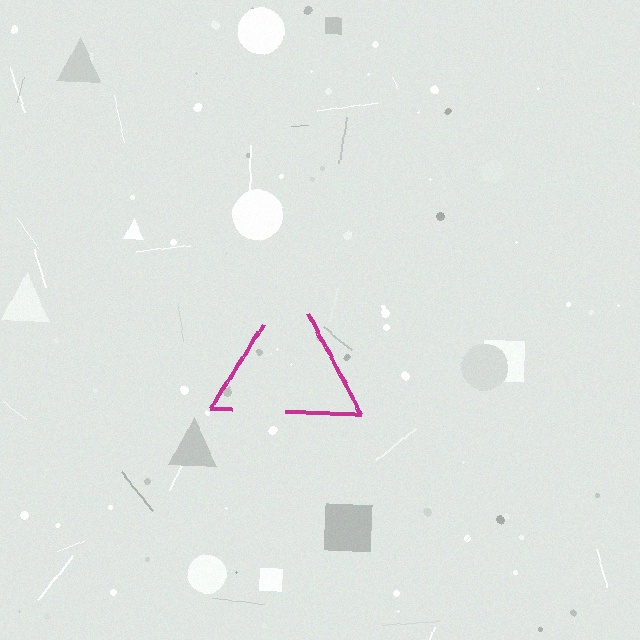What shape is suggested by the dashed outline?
The dashed outline suggests a triangle.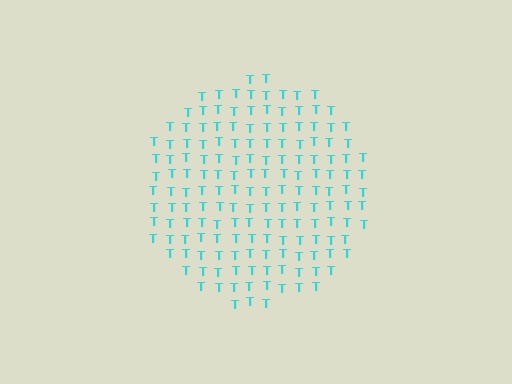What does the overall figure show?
The overall figure shows a circle.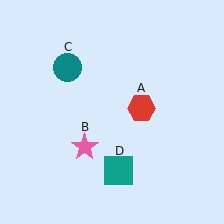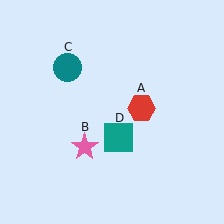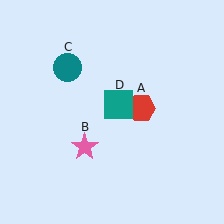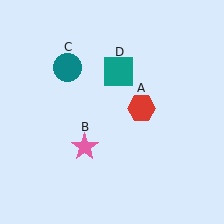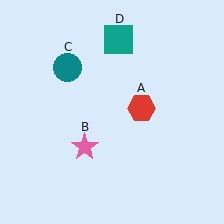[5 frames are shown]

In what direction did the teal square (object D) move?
The teal square (object D) moved up.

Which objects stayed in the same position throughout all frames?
Red hexagon (object A) and pink star (object B) and teal circle (object C) remained stationary.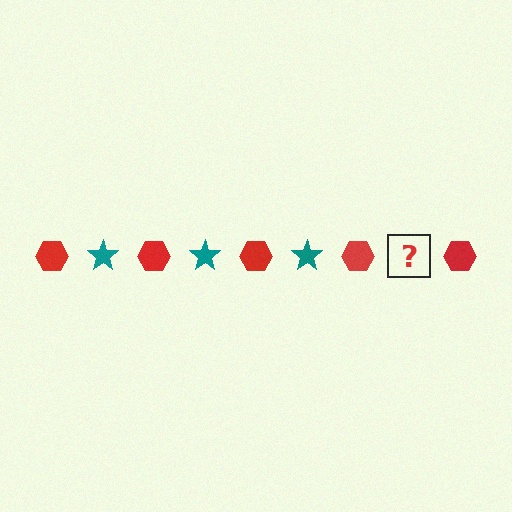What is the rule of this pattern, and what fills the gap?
The rule is that the pattern alternates between red hexagon and teal star. The gap should be filled with a teal star.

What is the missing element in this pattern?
The missing element is a teal star.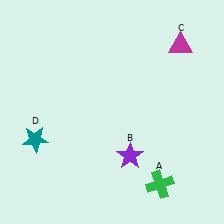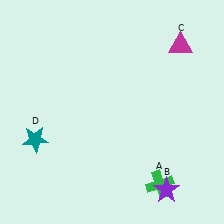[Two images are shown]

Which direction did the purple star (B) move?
The purple star (B) moved right.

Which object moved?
The purple star (B) moved right.